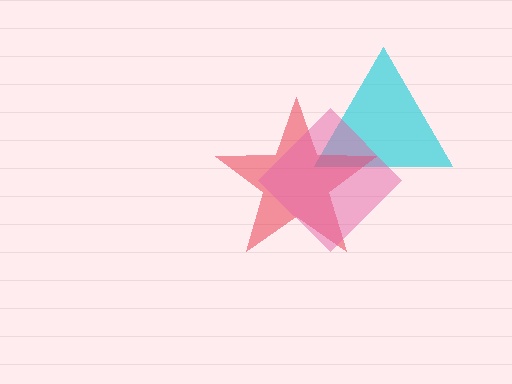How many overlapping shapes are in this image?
There are 3 overlapping shapes in the image.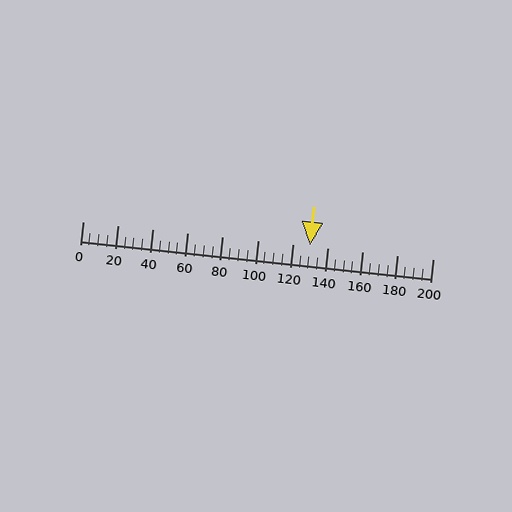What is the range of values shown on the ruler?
The ruler shows values from 0 to 200.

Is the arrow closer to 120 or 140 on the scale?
The arrow is closer to 140.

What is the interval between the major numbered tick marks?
The major tick marks are spaced 20 units apart.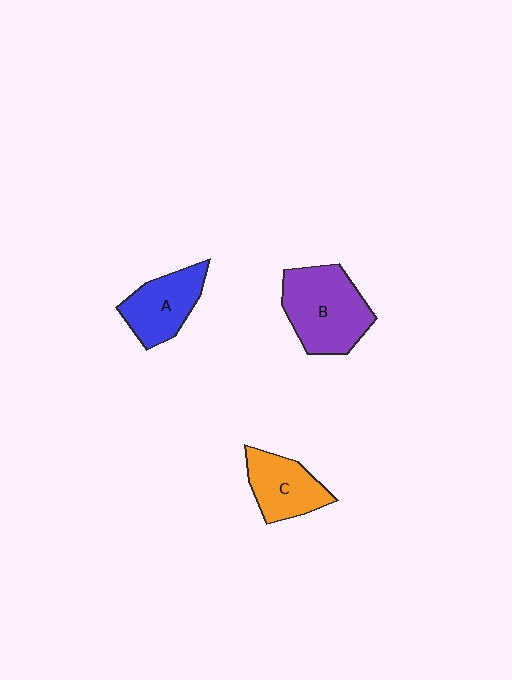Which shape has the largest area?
Shape B (purple).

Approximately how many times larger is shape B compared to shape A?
Approximately 1.4 times.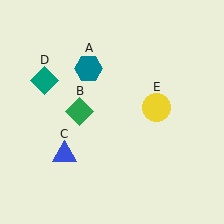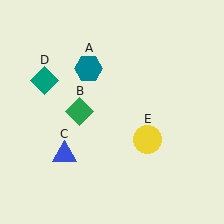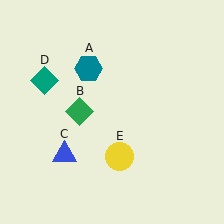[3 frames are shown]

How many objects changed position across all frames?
1 object changed position: yellow circle (object E).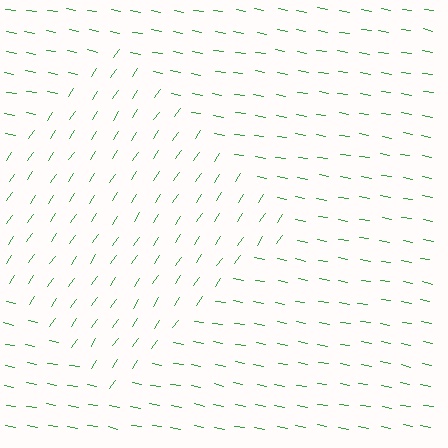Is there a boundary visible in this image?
Yes, there is a texture boundary formed by a change in line orientation.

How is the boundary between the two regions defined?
The boundary is defined purely by a change in line orientation (approximately 67 degrees difference). All lines are the same color and thickness.